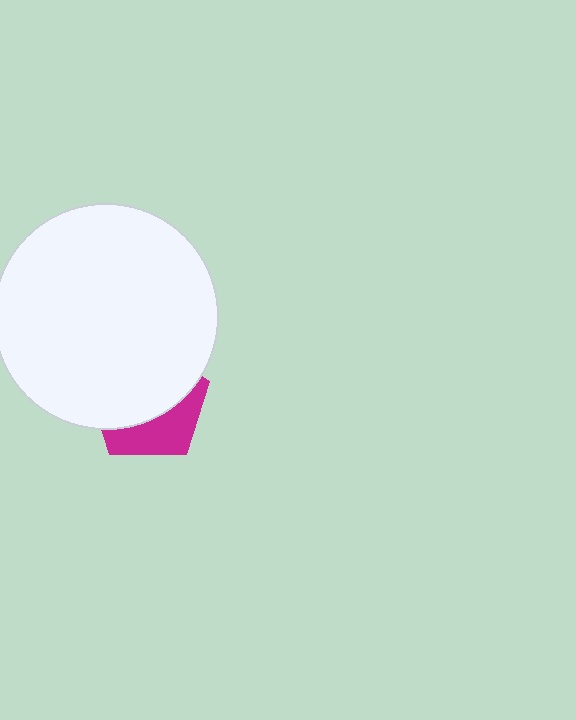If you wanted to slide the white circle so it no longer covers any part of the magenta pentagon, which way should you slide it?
Slide it up — that is the most direct way to separate the two shapes.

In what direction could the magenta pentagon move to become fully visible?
The magenta pentagon could move down. That would shift it out from behind the white circle entirely.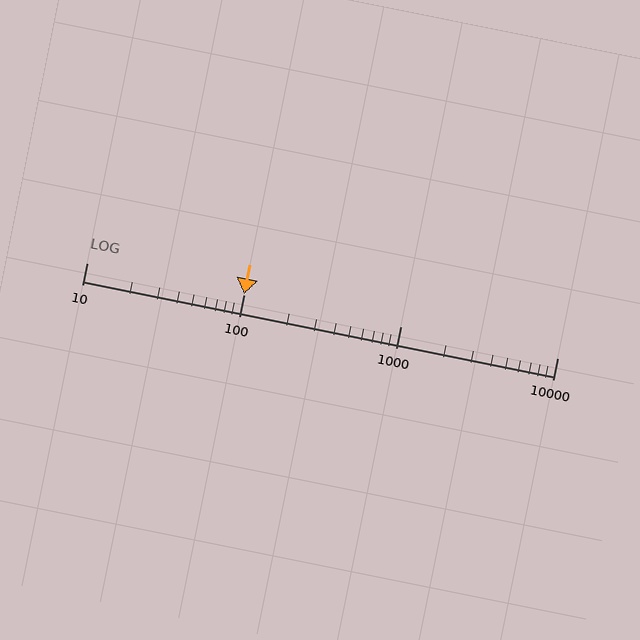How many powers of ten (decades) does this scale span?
The scale spans 3 decades, from 10 to 10000.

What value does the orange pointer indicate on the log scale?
The pointer indicates approximately 100.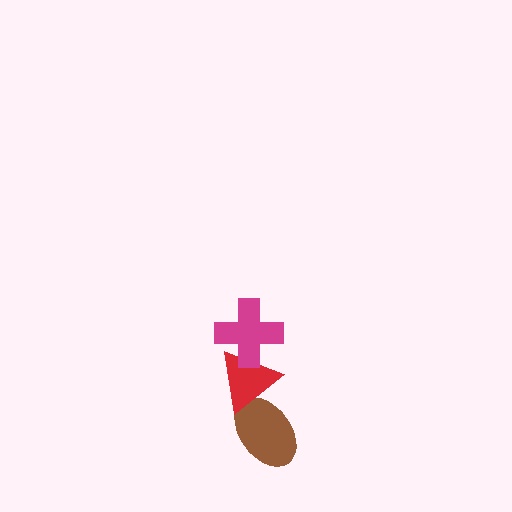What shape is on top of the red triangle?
The magenta cross is on top of the red triangle.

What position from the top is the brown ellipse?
The brown ellipse is 3rd from the top.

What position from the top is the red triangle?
The red triangle is 2nd from the top.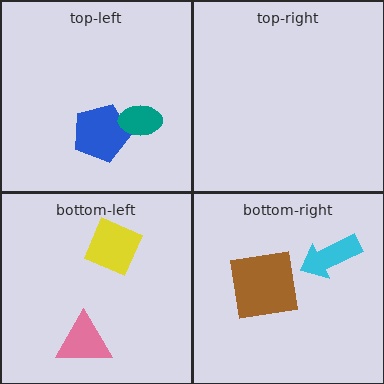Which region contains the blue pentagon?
The top-left region.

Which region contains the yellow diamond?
The bottom-left region.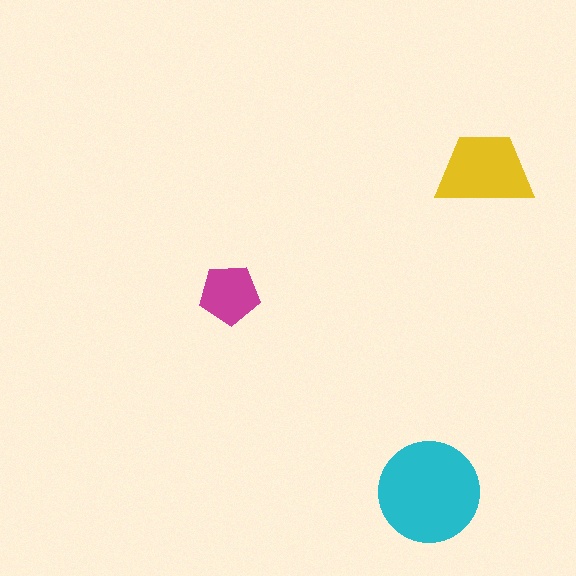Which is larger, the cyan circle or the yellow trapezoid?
The cyan circle.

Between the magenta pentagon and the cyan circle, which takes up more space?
The cyan circle.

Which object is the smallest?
The magenta pentagon.